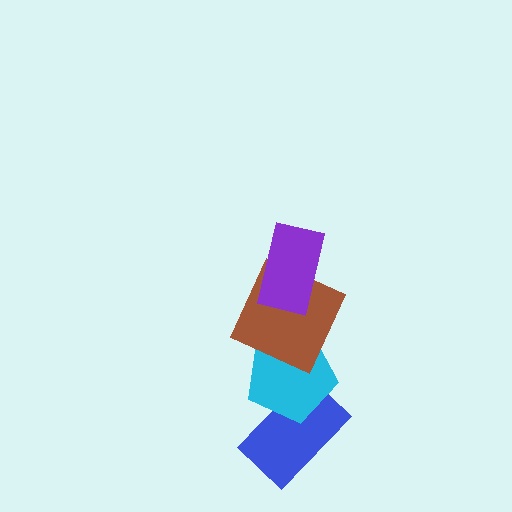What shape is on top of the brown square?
The purple rectangle is on top of the brown square.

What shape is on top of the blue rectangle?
The cyan pentagon is on top of the blue rectangle.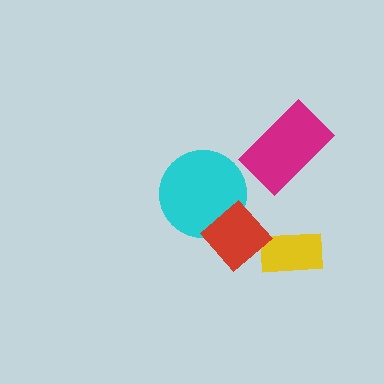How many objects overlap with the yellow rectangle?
1 object overlaps with the yellow rectangle.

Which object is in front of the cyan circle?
The red diamond is in front of the cyan circle.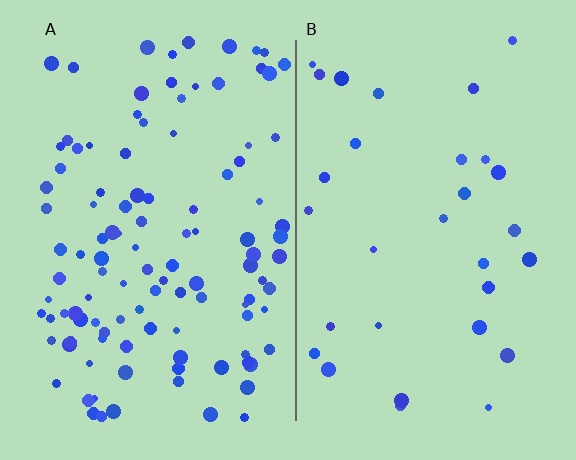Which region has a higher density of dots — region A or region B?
A (the left).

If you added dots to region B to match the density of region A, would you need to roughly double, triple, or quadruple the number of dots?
Approximately quadruple.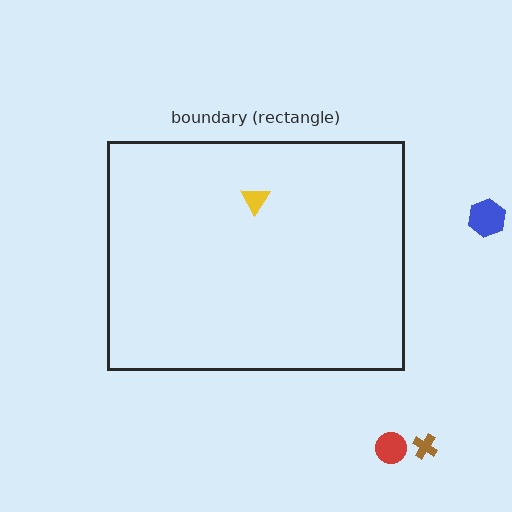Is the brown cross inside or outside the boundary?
Outside.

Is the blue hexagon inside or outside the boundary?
Outside.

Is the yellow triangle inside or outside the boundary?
Inside.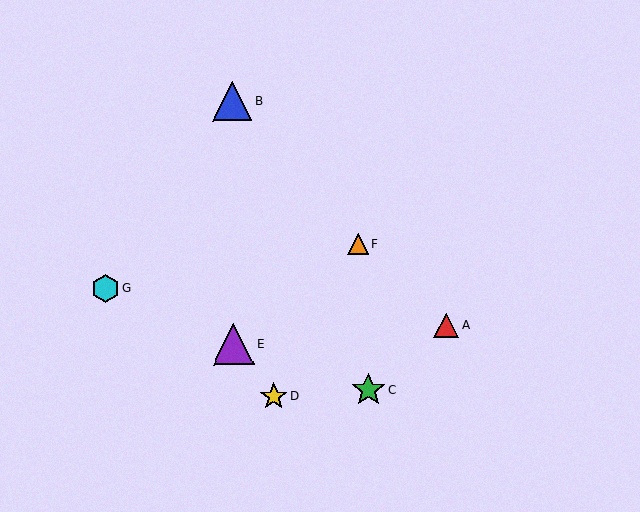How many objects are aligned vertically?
2 objects (B, E) are aligned vertically.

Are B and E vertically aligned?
Yes, both are at x≈233.